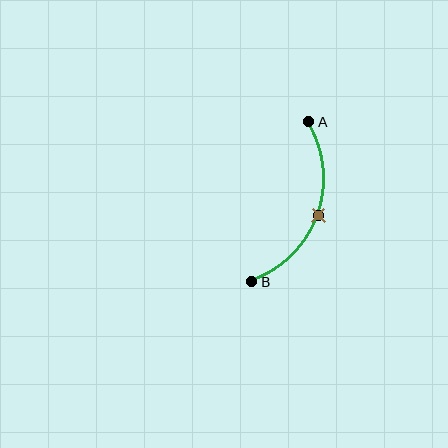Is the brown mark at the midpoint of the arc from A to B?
Yes. The brown mark lies on the arc at equal arc-length from both A and B — it is the arc midpoint.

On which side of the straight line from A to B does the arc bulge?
The arc bulges to the right of the straight line connecting A and B.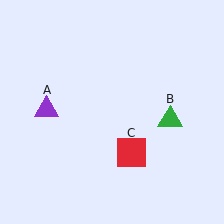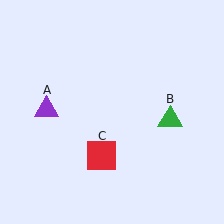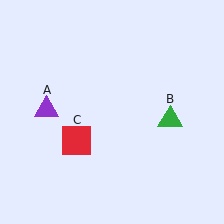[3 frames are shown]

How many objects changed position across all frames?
1 object changed position: red square (object C).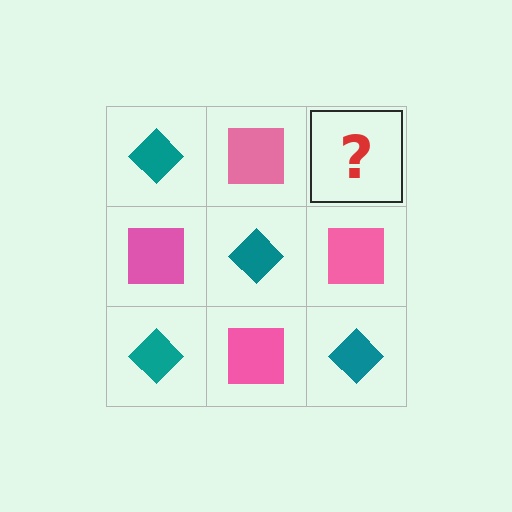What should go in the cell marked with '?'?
The missing cell should contain a teal diamond.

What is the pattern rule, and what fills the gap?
The rule is that it alternates teal diamond and pink square in a checkerboard pattern. The gap should be filled with a teal diamond.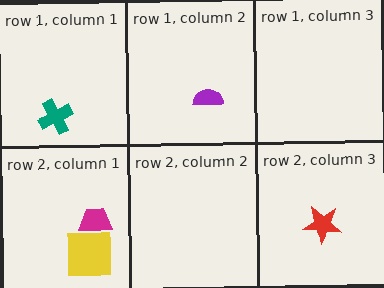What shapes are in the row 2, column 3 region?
The red star.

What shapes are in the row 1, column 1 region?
The teal cross.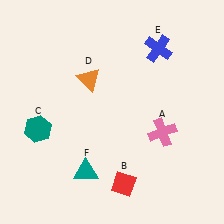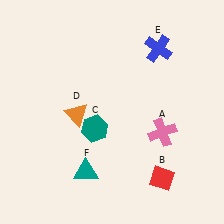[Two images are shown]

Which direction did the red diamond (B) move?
The red diamond (B) moved right.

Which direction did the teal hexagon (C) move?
The teal hexagon (C) moved right.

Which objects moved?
The objects that moved are: the red diamond (B), the teal hexagon (C), the orange triangle (D).